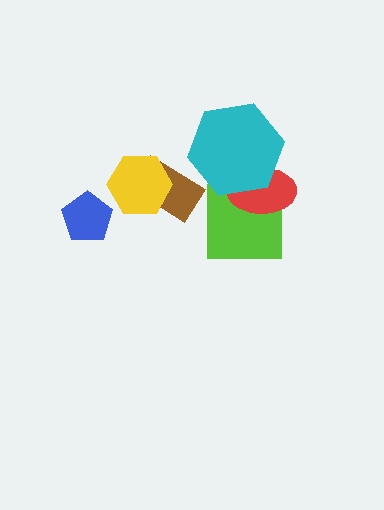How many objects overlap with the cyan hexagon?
2 objects overlap with the cyan hexagon.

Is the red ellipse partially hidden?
Yes, it is partially covered by another shape.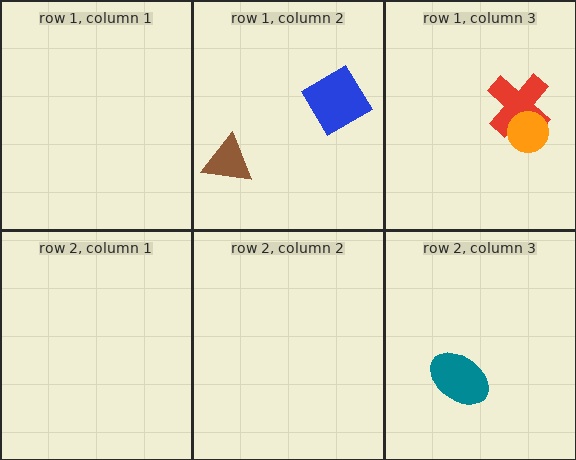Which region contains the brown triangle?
The row 1, column 2 region.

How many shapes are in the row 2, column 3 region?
1.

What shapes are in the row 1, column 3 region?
The red cross, the orange circle.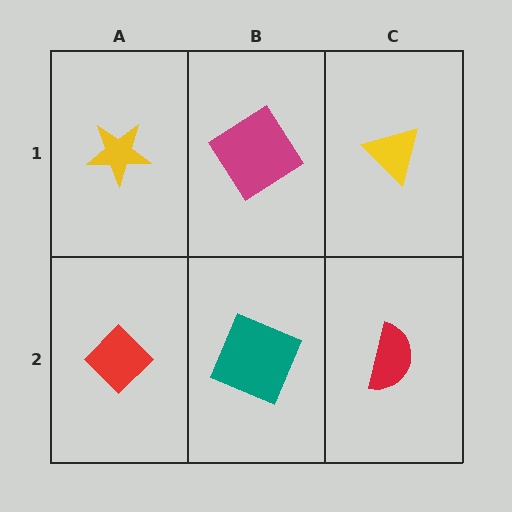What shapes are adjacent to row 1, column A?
A red diamond (row 2, column A), a magenta diamond (row 1, column B).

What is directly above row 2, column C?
A yellow triangle.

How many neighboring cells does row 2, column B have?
3.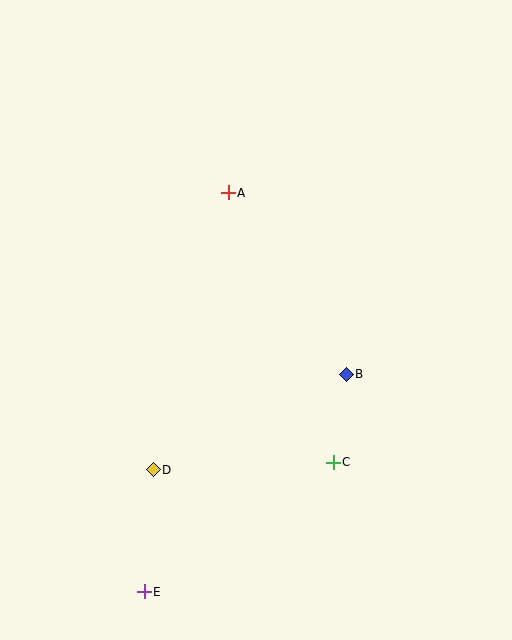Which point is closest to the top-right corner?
Point A is closest to the top-right corner.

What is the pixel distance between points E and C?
The distance between E and C is 229 pixels.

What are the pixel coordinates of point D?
Point D is at (153, 470).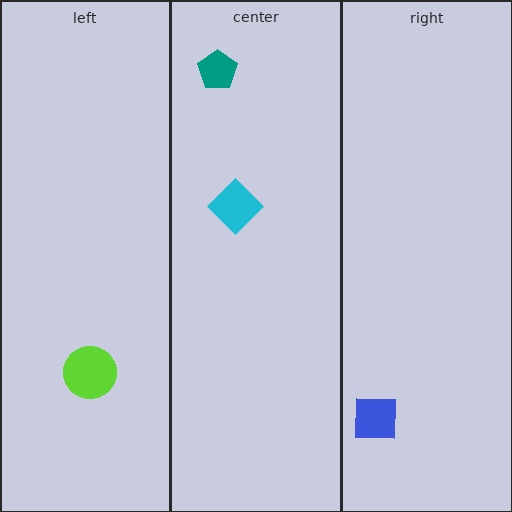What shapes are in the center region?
The teal pentagon, the cyan diamond.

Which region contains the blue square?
The right region.